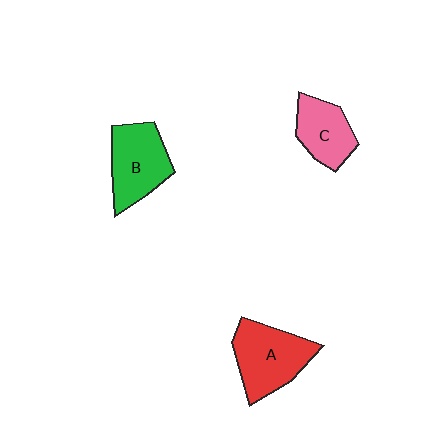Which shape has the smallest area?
Shape C (pink).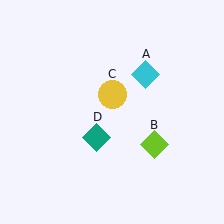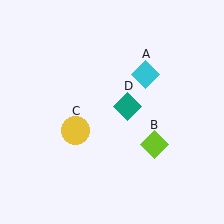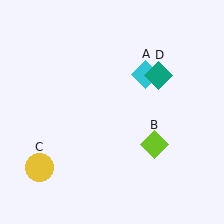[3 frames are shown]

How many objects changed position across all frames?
2 objects changed position: yellow circle (object C), teal diamond (object D).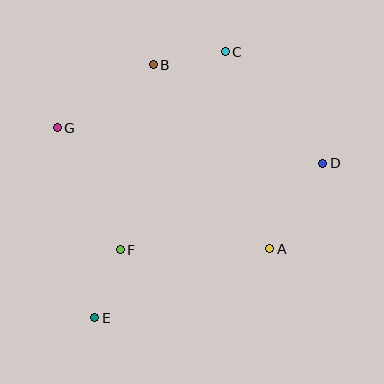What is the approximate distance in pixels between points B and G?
The distance between B and G is approximately 115 pixels.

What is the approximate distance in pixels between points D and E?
The distance between D and E is approximately 275 pixels.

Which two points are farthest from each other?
Points C and E are farthest from each other.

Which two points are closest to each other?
Points E and F are closest to each other.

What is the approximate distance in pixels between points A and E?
The distance between A and E is approximately 188 pixels.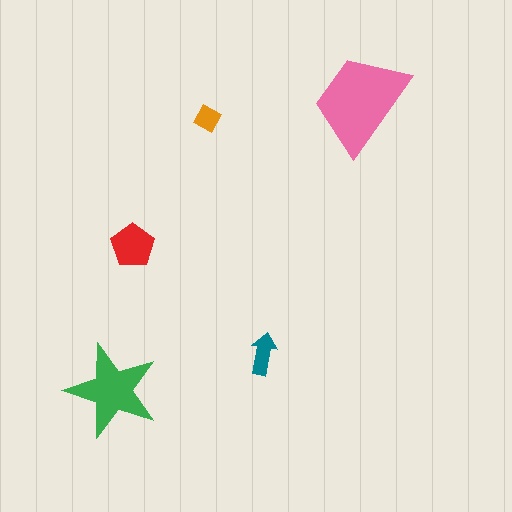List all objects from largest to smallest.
The pink trapezoid, the green star, the red pentagon, the teal arrow, the orange diamond.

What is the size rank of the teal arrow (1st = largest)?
4th.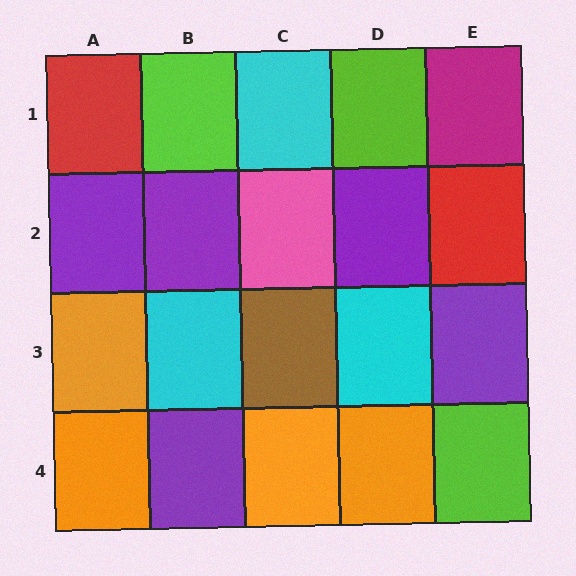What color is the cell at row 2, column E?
Red.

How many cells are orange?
4 cells are orange.